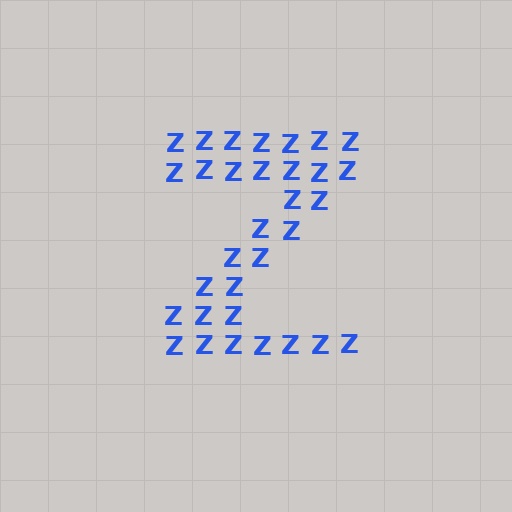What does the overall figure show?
The overall figure shows the letter Z.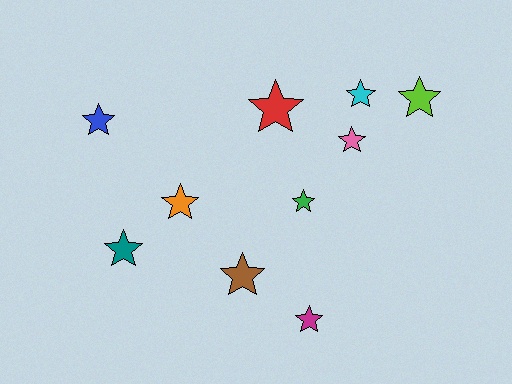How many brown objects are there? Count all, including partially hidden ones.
There is 1 brown object.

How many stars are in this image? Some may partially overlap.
There are 10 stars.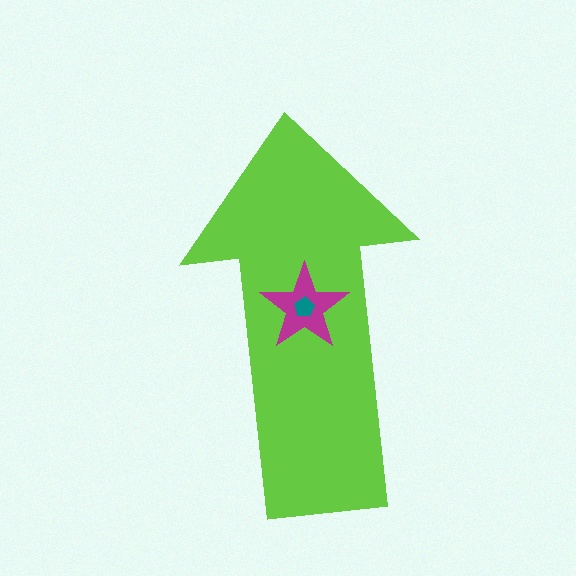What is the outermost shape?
The lime arrow.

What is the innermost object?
The teal pentagon.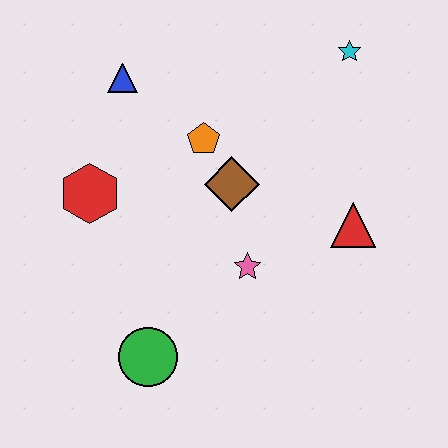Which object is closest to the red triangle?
The pink star is closest to the red triangle.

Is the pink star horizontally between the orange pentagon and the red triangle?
Yes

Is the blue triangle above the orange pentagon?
Yes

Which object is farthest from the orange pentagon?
The green circle is farthest from the orange pentagon.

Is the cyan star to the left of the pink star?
No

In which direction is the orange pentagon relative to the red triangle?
The orange pentagon is to the left of the red triangle.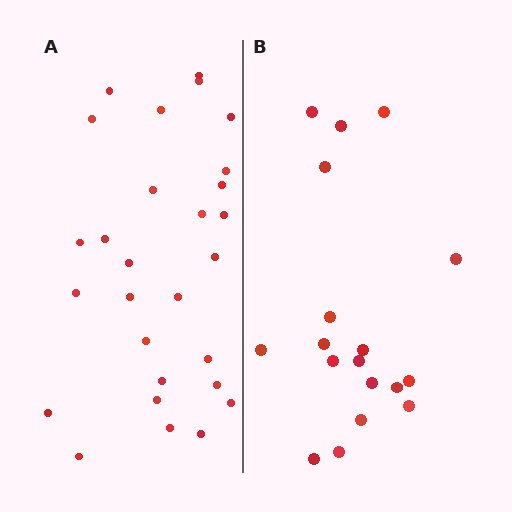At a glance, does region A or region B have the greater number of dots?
Region A (the left region) has more dots.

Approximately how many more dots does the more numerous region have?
Region A has roughly 10 or so more dots than region B.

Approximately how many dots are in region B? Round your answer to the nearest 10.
About 20 dots. (The exact count is 18, which rounds to 20.)